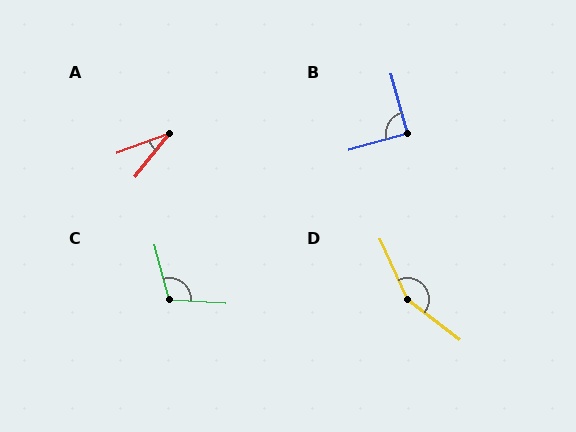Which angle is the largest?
D, at approximately 152 degrees.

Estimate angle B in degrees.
Approximately 91 degrees.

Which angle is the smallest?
A, at approximately 31 degrees.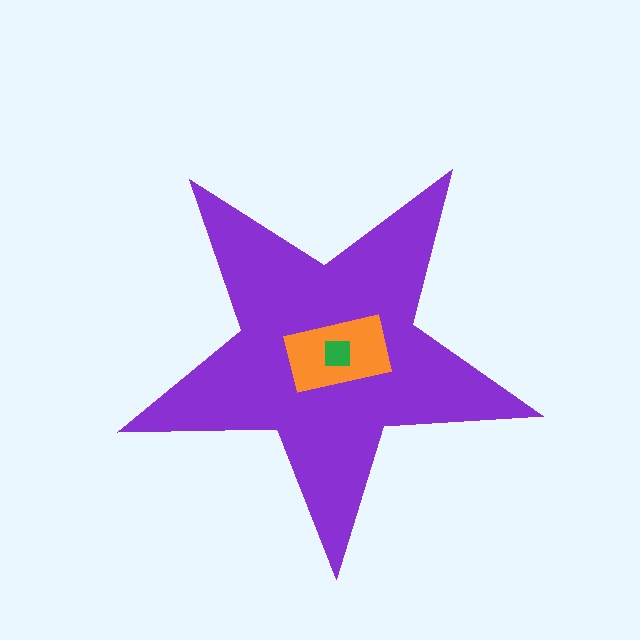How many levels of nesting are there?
3.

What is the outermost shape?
The purple star.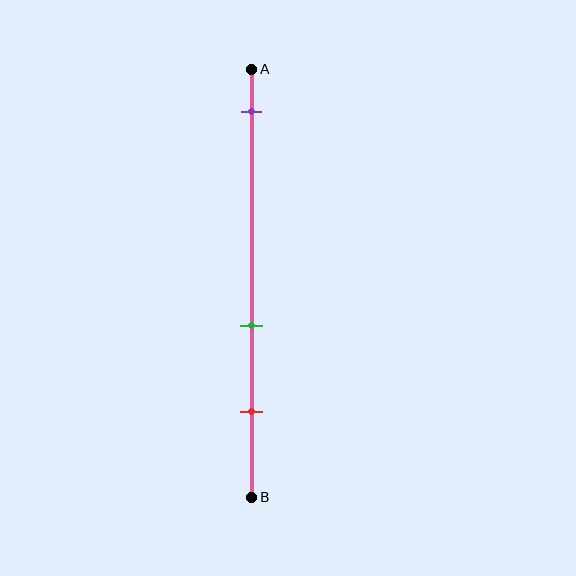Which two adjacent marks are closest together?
The green and red marks are the closest adjacent pair.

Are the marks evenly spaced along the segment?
No, the marks are not evenly spaced.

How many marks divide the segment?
There are 3 marks dividing the segment.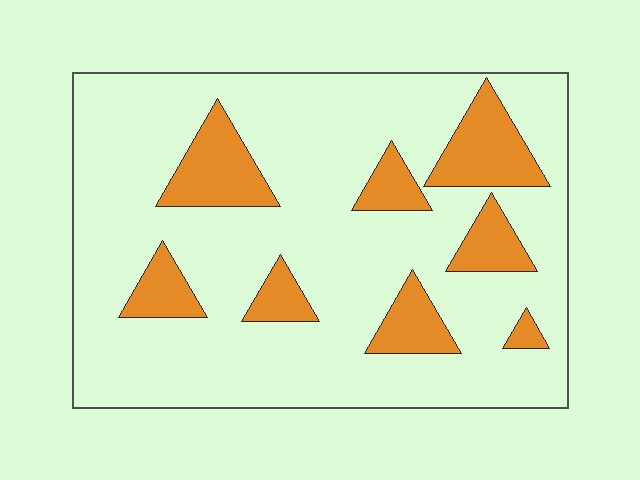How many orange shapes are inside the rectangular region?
8.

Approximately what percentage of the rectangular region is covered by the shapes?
Approximately 20%.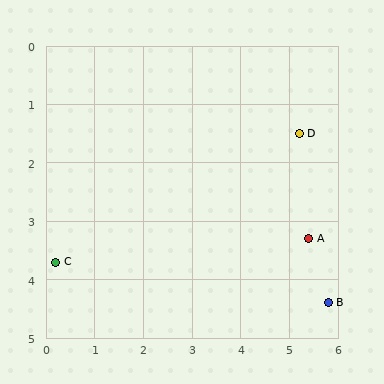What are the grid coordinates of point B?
Point B is at approximately (5.8, 4.4).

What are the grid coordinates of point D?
Point D is at approximately (5.2, 1.5).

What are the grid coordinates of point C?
Point C is at approximately (0.2, 3.7).